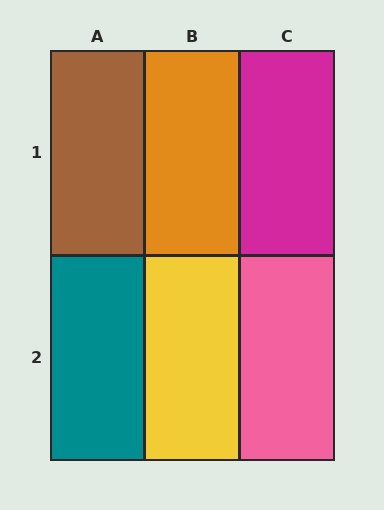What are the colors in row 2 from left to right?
Teal, yellow, pink.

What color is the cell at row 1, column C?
Magenta.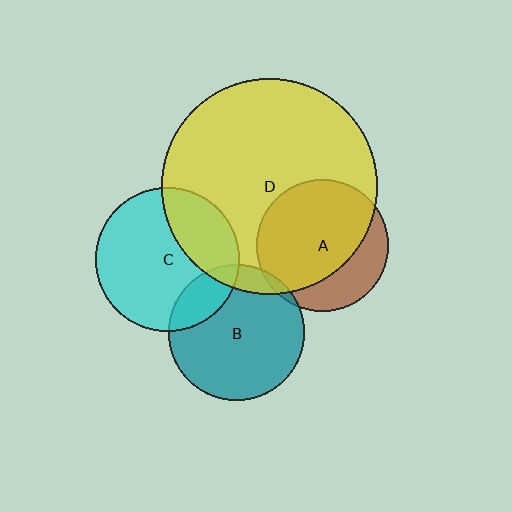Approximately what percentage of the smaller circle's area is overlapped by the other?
Approximately 10%.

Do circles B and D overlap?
Yes.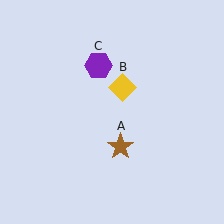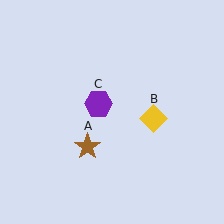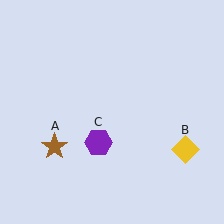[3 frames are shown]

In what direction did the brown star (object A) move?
The brown star (object A) moved left.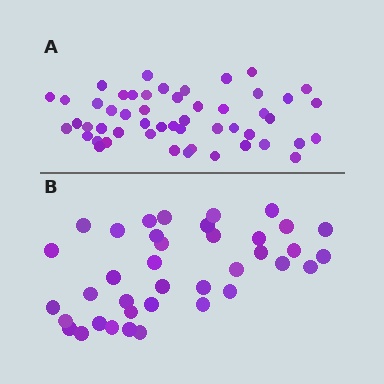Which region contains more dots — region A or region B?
Region A (the top region) has more dots.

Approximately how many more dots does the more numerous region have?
Region A has approximately 15 more dots than region B.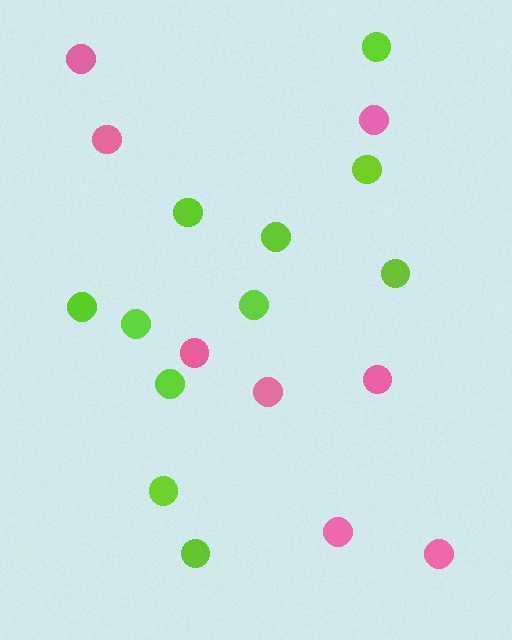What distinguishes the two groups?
There are 2 groups: one group of lime circles (11) and one group of pink circles (8).